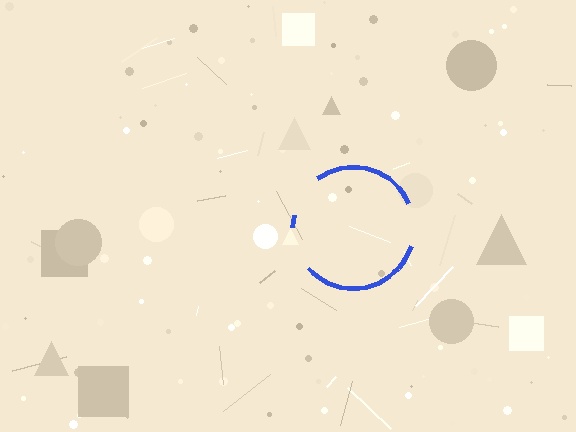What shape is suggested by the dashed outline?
The dashed outline suggests a circle.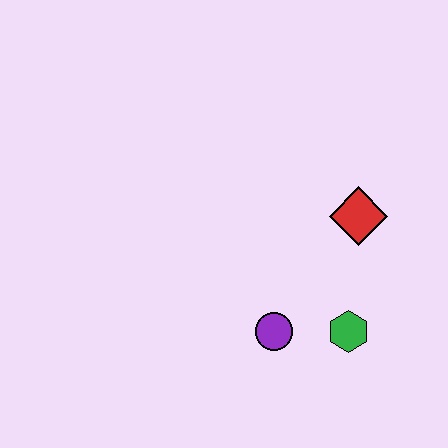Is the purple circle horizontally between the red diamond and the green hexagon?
No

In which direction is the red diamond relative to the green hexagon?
The red diamond is above the green hexagon.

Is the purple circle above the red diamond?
No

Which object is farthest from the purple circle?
The red diamond is farthest from the purple circle.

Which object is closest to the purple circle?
The green hexagon is closest to the purple circle.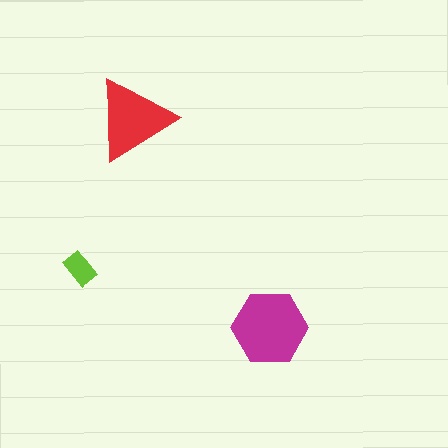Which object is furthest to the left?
The lime rectangle is leftmost.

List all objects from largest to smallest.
The magenta hexagon, the red triangle, the lime rectangle.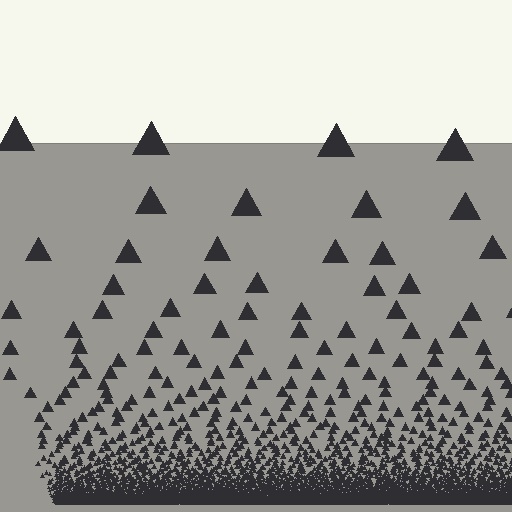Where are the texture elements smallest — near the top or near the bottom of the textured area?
Near the bottom.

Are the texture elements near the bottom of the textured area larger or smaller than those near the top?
Smaller. The gradient is inverted — elements near the bottom are smaller and denser.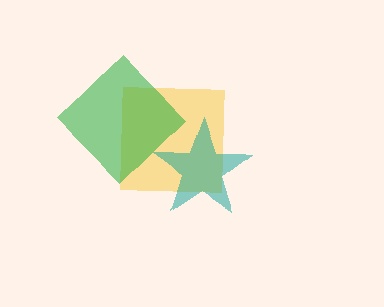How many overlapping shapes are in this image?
There are 3 overlapping shapes in the image.